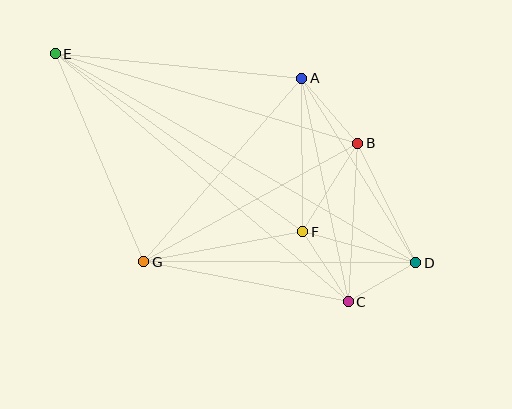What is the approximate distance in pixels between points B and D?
The distance between B and D is approximately 132 pixels.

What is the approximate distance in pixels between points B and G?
The distance between B and G is approximately 245 pixels.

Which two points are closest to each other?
Points C and D are closest to each other.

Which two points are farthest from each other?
Points D and E are farthest from each other.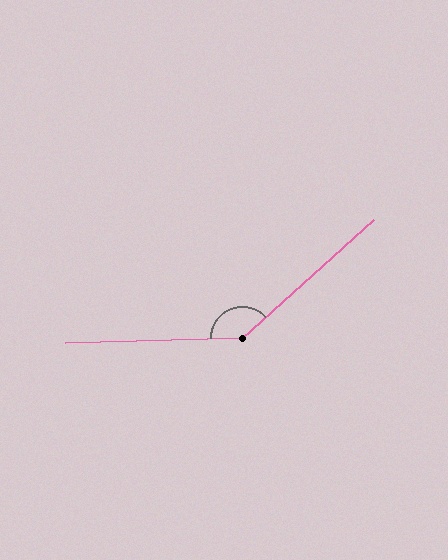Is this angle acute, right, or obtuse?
It is obtuse.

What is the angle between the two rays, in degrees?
Approximately 140 degrees.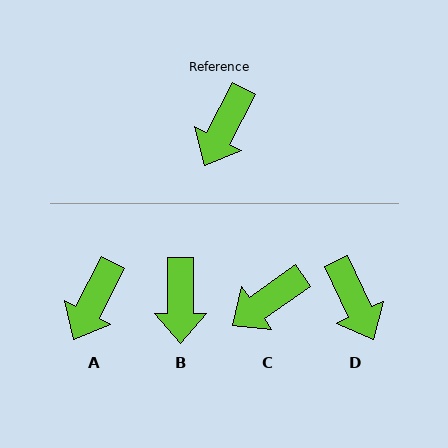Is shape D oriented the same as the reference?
No, it is off by about 53 degrees.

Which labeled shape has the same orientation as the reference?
A.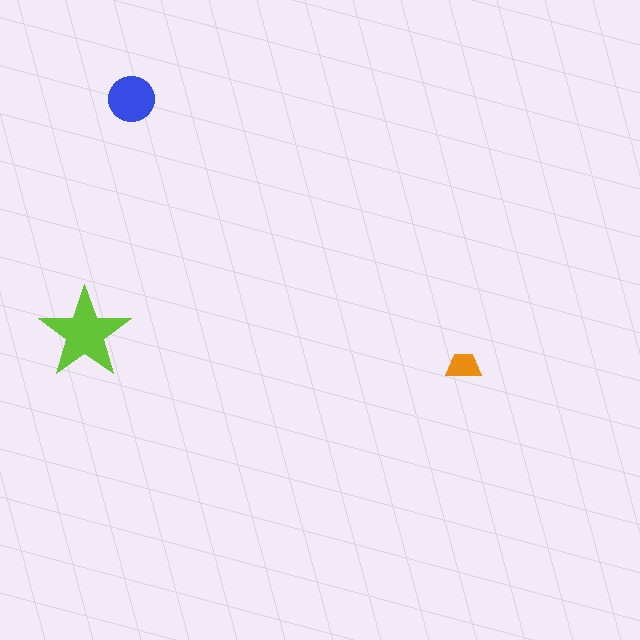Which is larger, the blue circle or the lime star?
The lime star.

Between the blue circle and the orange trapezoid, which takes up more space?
The blue circle.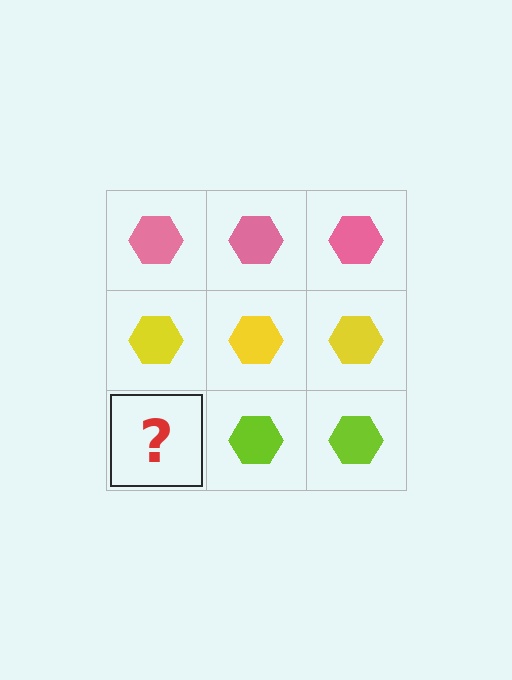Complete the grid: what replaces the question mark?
The question mark should be replaced with a lime hexagon.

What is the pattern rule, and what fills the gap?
The rule is that each row has a consistent color. The gap should be filled with a lime hexagon.